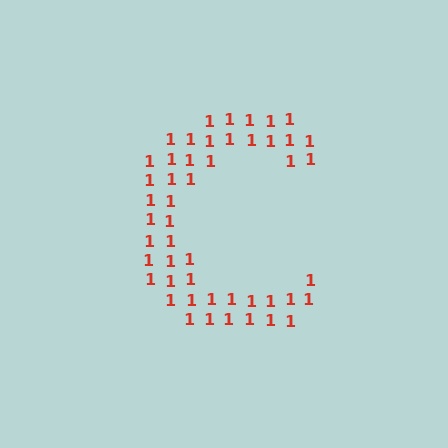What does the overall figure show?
The overall figure shows the letter C.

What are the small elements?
The small elements are digit 1's.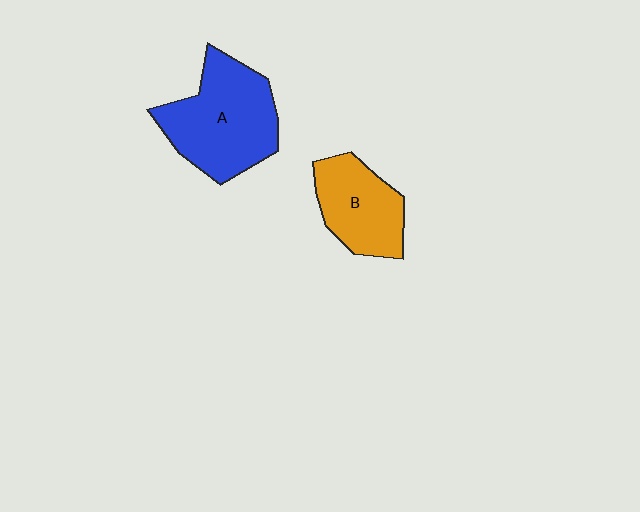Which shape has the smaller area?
Shape B (orange).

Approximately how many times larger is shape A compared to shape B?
Approximately 1.5 times.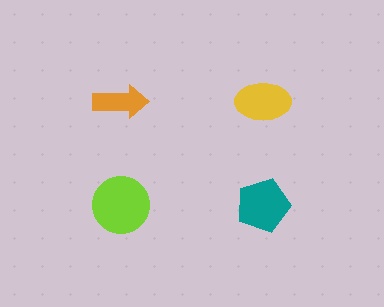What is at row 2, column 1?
A lime circle.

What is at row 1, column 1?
An orange arrow.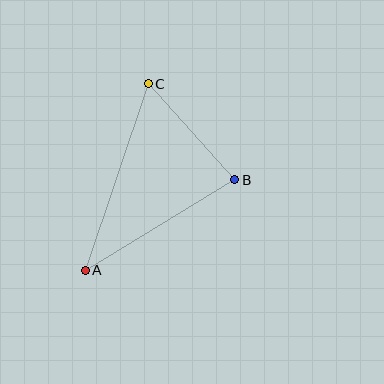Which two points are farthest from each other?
Points A and C are farthest from each other.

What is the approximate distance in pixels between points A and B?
The distance between A and B is approximately 175 pixels.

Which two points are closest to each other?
Points B and C are closest to each other.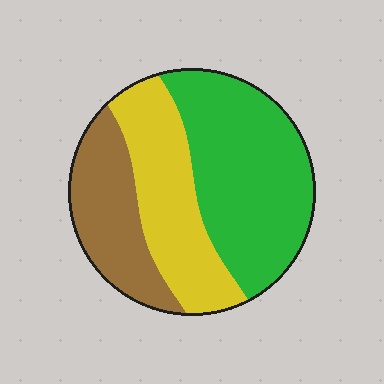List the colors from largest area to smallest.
From largest to smallest: green, yellow, brown.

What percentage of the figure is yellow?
Yellow takes up between a quarter and a half of the figure.